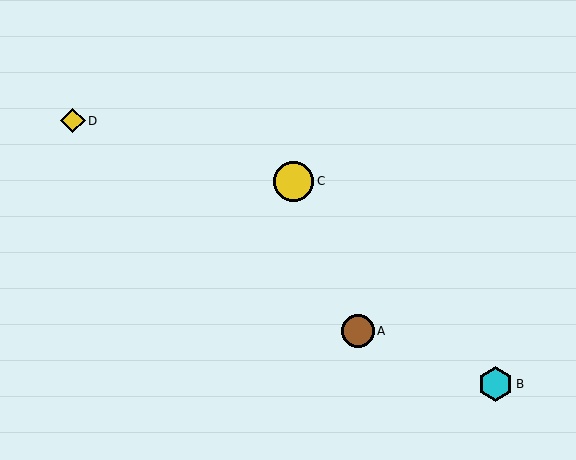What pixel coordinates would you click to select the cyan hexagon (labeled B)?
Click at (495, 384) to select the cyan hexagon B.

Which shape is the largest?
The yellow circle (labeled C) is the largest.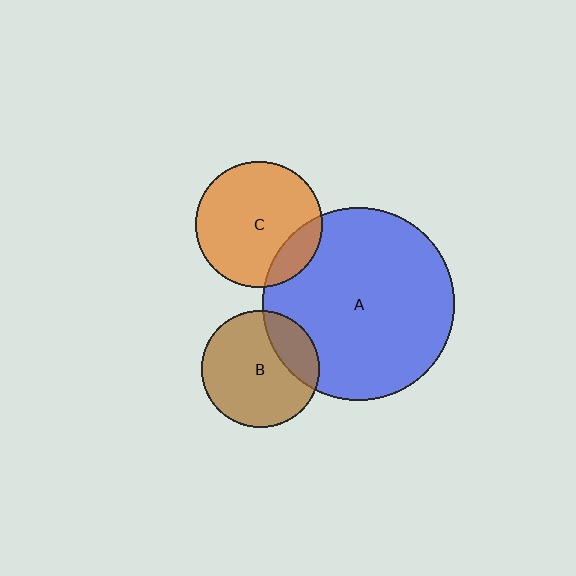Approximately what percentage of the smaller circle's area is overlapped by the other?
Approximately 15%.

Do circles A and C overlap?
Yes.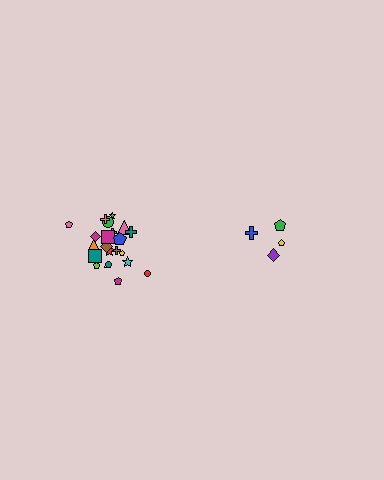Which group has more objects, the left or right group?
The left group.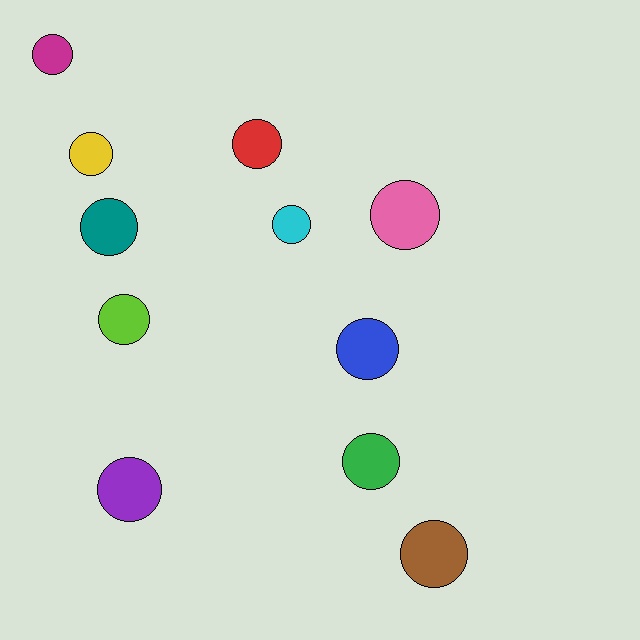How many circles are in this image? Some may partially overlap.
There are 11 circles.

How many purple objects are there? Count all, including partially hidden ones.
There is 1 purple object.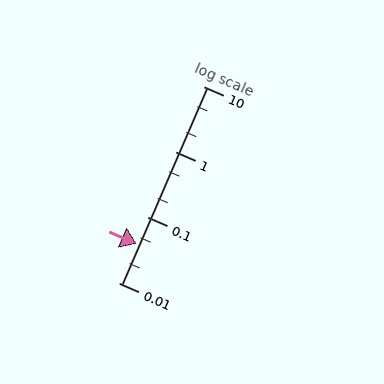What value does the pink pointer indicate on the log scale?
The pointer indicates approximately 0.039.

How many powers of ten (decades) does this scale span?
The scale spans 3 decades, from 0.01 to 10.